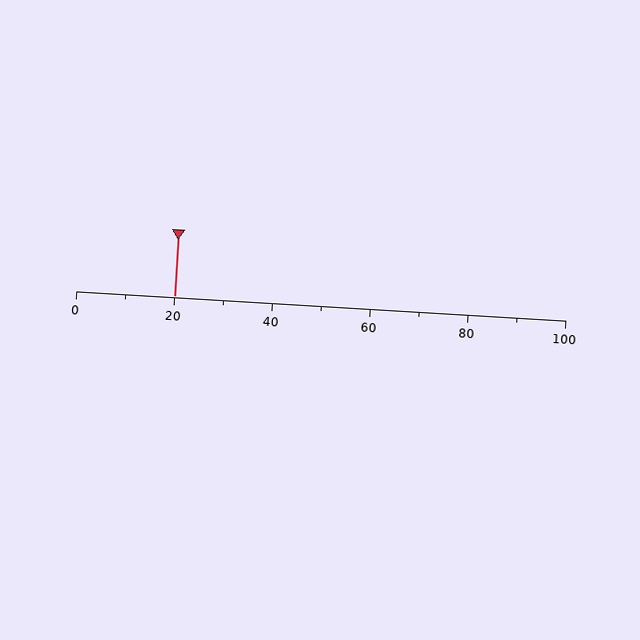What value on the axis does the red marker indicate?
The marker indicates approximately 20.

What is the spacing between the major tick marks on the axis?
The major ticks are spaced 20 apart.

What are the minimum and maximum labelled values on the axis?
The axis runs from 0 to 100.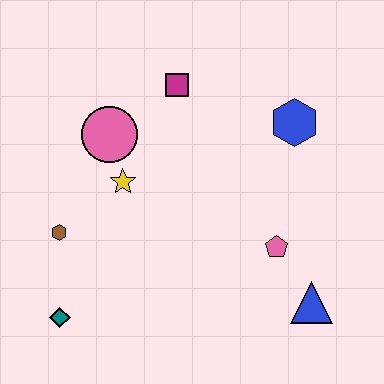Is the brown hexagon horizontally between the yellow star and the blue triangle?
No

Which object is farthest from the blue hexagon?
The teal diamond is farthest from the blue hexagon.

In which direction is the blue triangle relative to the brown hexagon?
The blue triangle is to the right of the brown hexagon.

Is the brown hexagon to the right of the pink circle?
No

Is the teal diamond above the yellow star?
No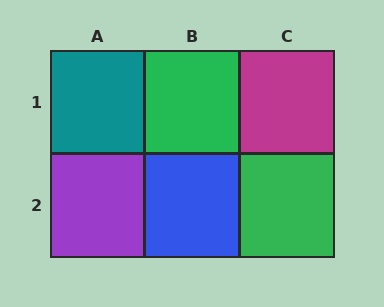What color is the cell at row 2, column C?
Green.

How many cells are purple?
1 cell is purple.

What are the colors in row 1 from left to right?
Teal, green, magenta.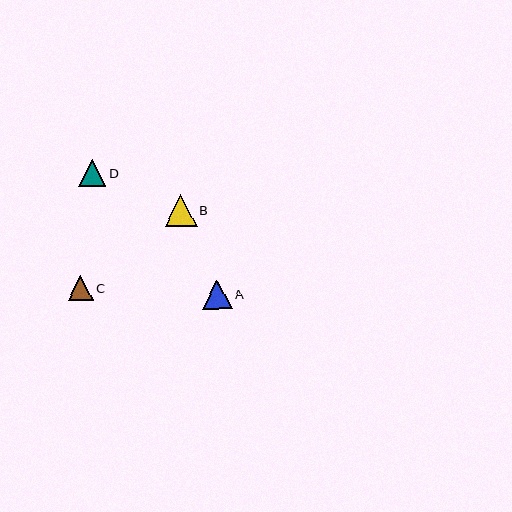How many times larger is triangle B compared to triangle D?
Triangle B is approximately 1.2 times the size of triangle D.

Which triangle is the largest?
Triangle B is the largest with a size of approximately 32 pixels.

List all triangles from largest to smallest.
From largest to smallest: B, A, D, C.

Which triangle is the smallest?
Triangle C is the smallest with a size of approximately 25 pixels.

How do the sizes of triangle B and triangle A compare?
Triangle B and triangle A are approximately the same size.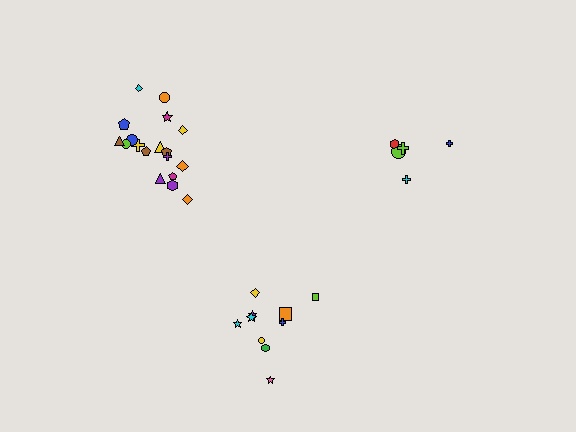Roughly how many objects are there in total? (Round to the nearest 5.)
Roughly 35 objects in total.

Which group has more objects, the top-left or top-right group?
The top-left group.